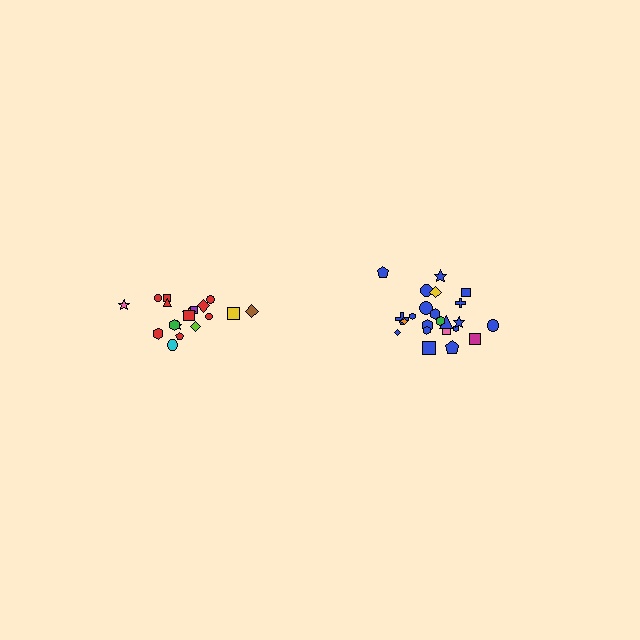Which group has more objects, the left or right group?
The right group.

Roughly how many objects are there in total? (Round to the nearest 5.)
Roughly 45 objects in total.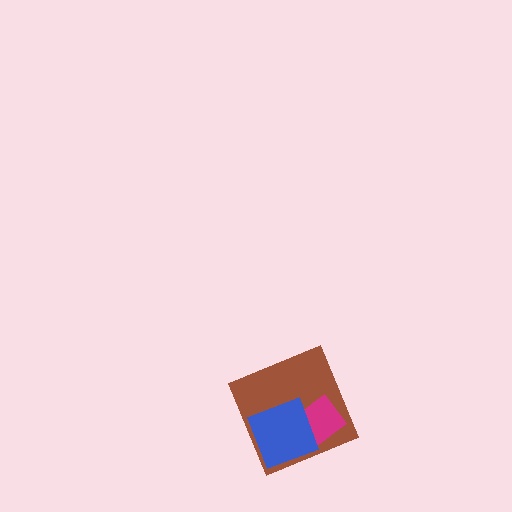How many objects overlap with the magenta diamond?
2 objects overlap with the magenta diamond.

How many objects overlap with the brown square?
2 objects overlap with the brown square.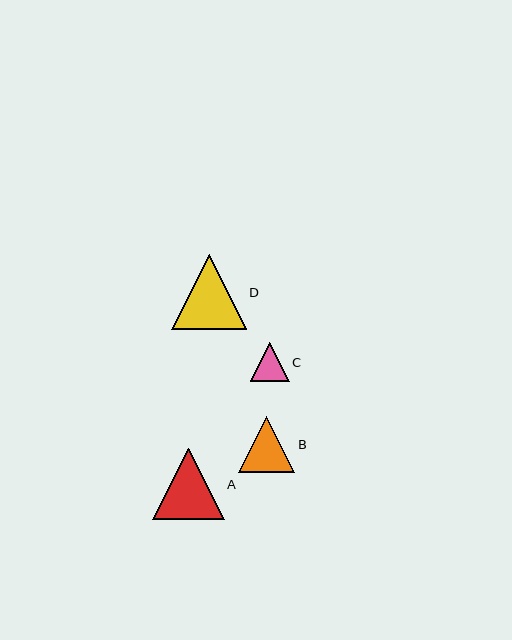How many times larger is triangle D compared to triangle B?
Triangle D is approximately 1.3 times the size of triangle B.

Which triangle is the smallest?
Triangle C is the smallest with a size of approximately 39 pixels.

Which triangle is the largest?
Triangle D is the largest with a size of approximately 75 pixels.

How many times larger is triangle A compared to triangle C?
Triangle A is approximately 1.8 times the size of triangle C.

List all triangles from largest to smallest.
From largest to smallest: D, A, B, C.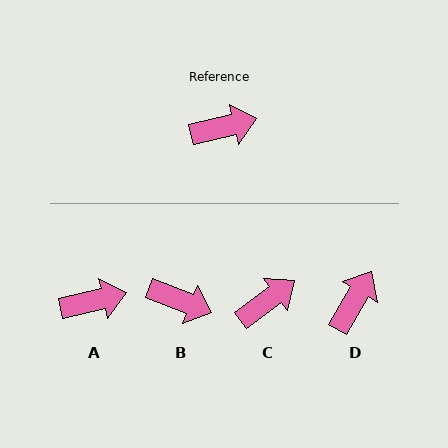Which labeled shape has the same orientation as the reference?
A.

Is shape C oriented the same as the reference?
No, it is off by about 24 degrees.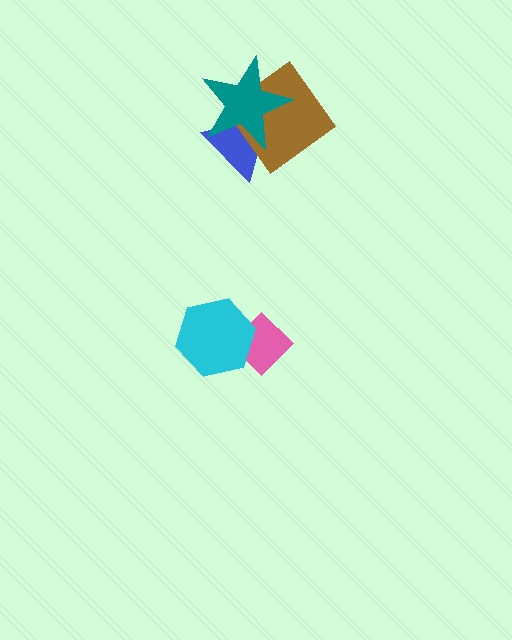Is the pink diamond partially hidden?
Yes, it is partially covered by another shape.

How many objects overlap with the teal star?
2 objects overlap with the teal star.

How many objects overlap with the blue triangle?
2 objects overlap with the blue triangle.